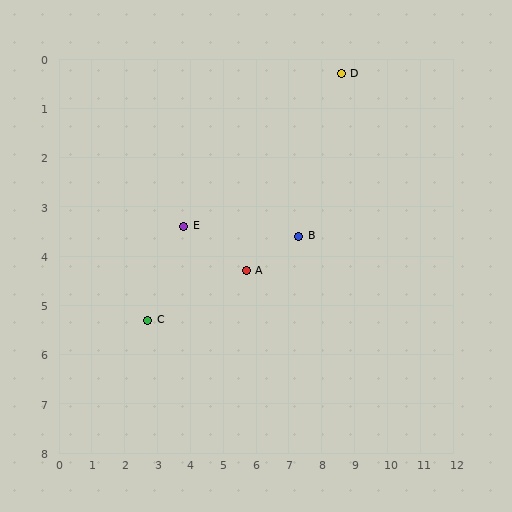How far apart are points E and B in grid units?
Points E and B are about 3.5 grid units apart.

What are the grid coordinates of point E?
Point E is at approximately (3.8, 3.4).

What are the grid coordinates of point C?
Point C is at approximately (2.7, 5.3).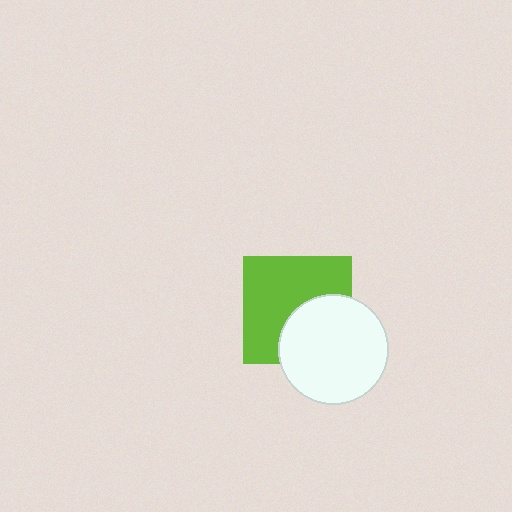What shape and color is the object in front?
The object in front is a white circle.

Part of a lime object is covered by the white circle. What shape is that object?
It is a square.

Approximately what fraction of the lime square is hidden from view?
Roughly 38% of the lime square is hidden behind the white circle.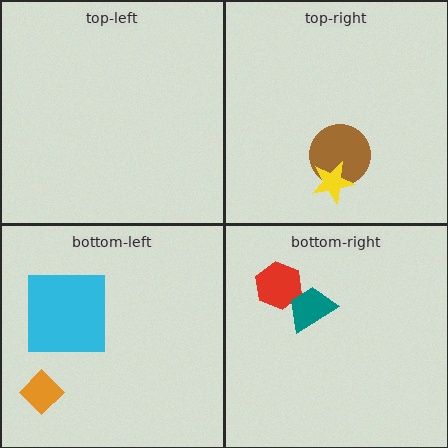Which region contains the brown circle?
The top-right region.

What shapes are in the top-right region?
The brown circle, the yellow star.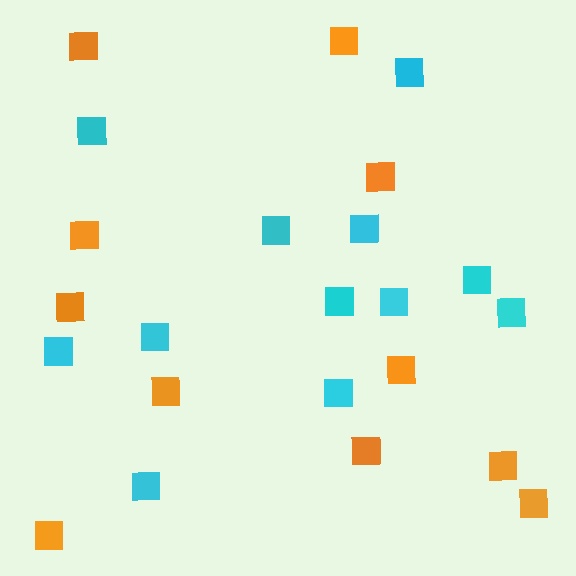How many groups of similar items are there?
There are 2 groups: one group of cyan squares (12) and one group of orange squares (11).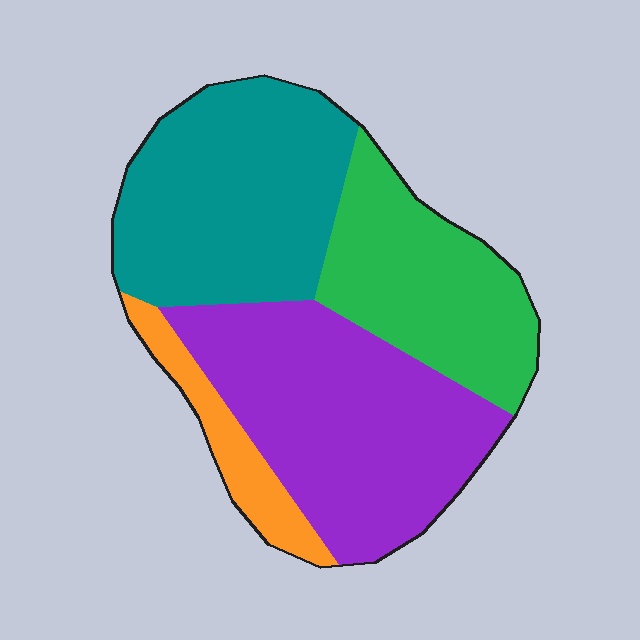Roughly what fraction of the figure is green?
Green takes up about one quarter (1/4) of the figure.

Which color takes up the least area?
Orange, at roughly 10%.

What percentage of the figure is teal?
Teal takes up about one third (1/3) of the figure.